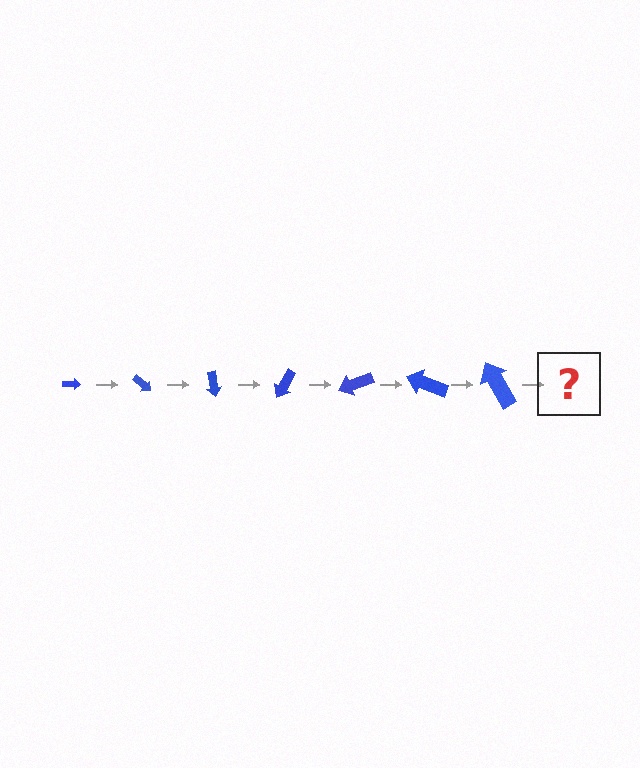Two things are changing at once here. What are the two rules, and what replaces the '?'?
The two rules are that the arrow grows larger each step and it rotates 40 degrees each step. The '?' should be an arrow, larger than the previous one and rotated 280 degrees from the start.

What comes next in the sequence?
The next element should be an arrow, larger than the previous one and rotated 280 degrees from the start.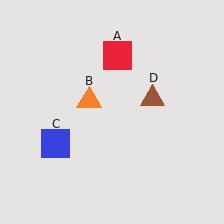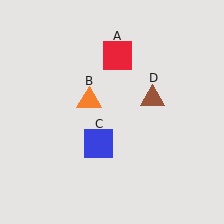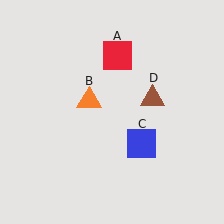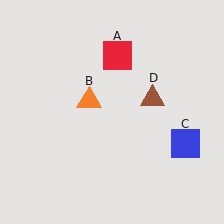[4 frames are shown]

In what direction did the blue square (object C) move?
The blue square (object C) moved right.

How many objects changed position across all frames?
1 object changed position: blue square (object C).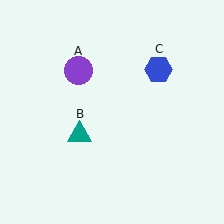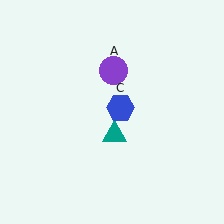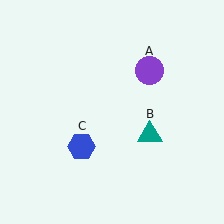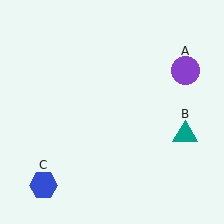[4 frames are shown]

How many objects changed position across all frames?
3 objects changed position: purple circle (object A), teal triangle (object B), blue hexagon (object C).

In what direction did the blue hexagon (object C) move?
The blue hexagon (object C) moved down and to the left.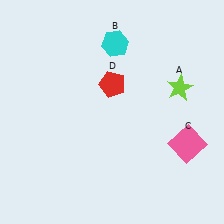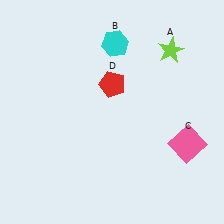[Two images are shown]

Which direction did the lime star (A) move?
The lime star (A) moved up.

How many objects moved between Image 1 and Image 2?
1 object moved between the two images.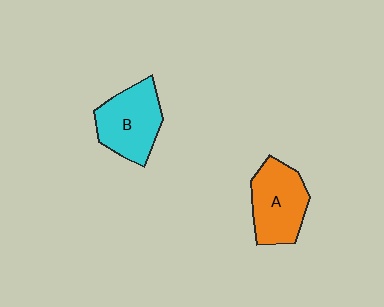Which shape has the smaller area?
Shape A (orange).